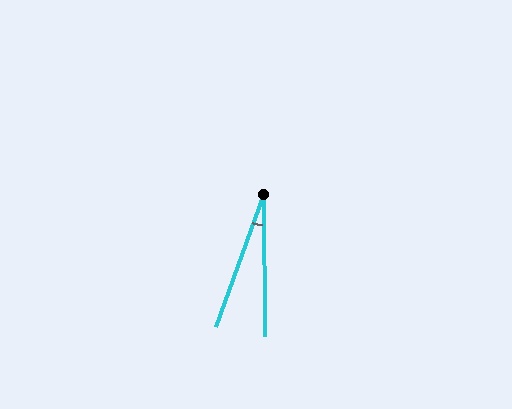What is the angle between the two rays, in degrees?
Approximately 20 degrees.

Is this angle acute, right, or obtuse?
It is acute.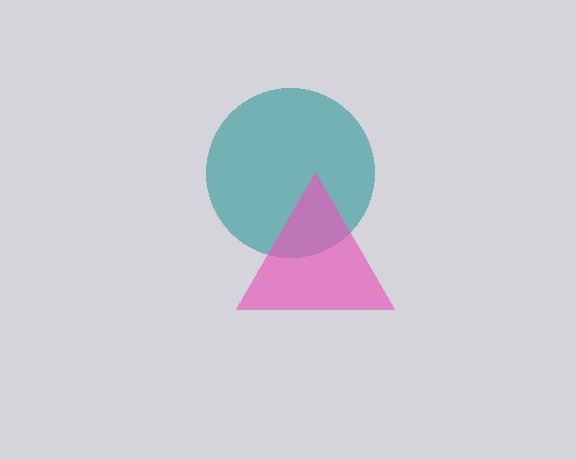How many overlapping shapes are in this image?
There are 2 overlapping shapes in the image.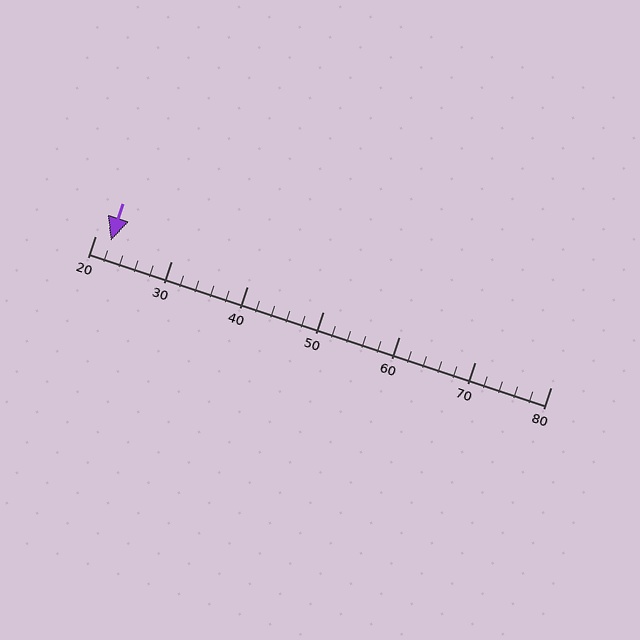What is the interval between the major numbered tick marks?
The major tick marks are spaced 10 units apart.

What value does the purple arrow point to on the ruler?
The purple arrow points to approximately 22.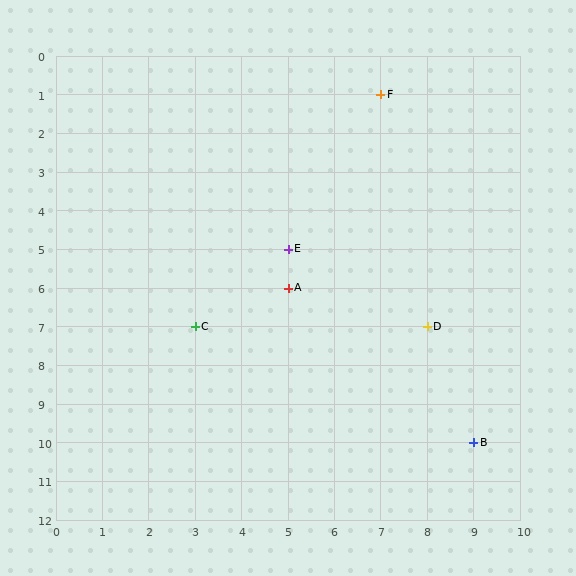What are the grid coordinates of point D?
Point D is at grid coordinates (8, 7).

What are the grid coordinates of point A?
Point A is at grid coordinates (5, 6).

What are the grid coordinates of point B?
Point B is at grid coordinates (9, 10).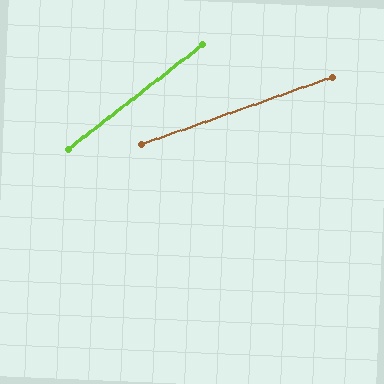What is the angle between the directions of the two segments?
Approximately 18 degrees.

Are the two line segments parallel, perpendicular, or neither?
Neither parallel nor perpendicular — they differ by about 18°.